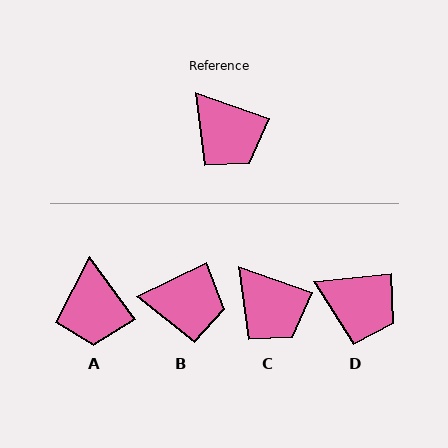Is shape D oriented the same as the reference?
No, it is off by about 26 degrees.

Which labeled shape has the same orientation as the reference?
C.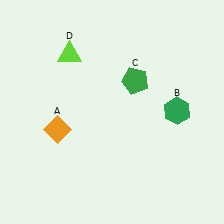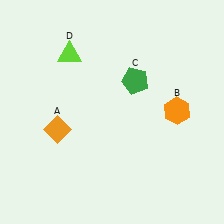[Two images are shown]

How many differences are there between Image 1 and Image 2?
There is 1 difference between the two images.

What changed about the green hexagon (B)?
In Image 1, B is green. In Image 2, it changed to orange.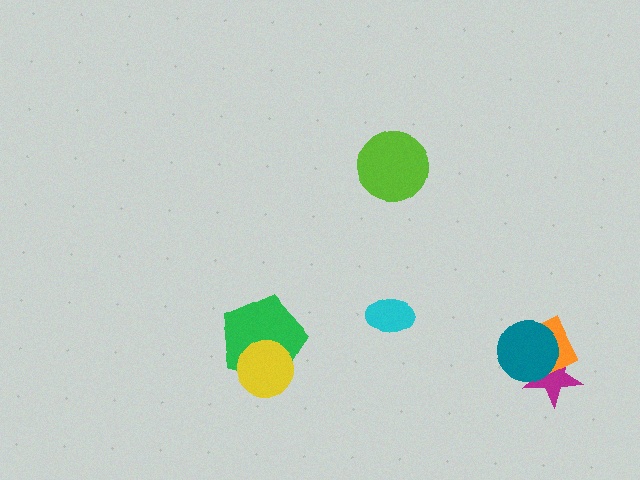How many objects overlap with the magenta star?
2 objects overlap with the magenta star.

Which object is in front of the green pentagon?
The yellow circle is in front of the green pentagon.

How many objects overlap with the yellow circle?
1 object overlaps with the yellow circle.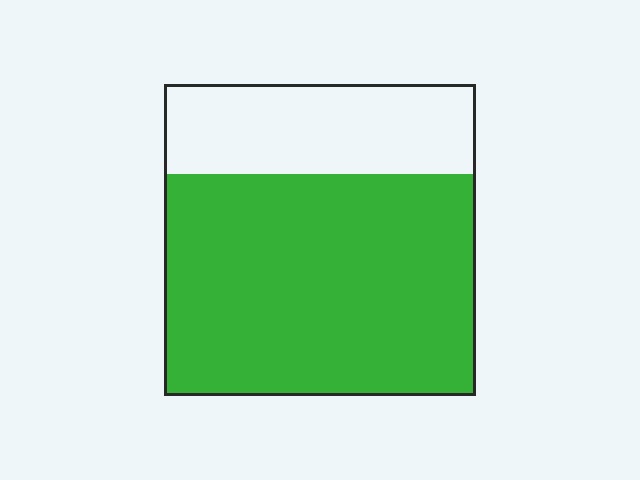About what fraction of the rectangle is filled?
About three quarters (3/4).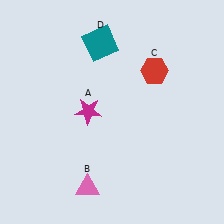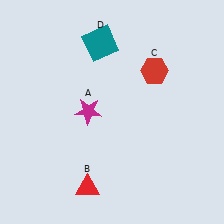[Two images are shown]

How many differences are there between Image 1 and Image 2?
There is 1 difference between the two images.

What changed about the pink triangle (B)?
In Image 1, B is pink. In Image 2, it changed to red.